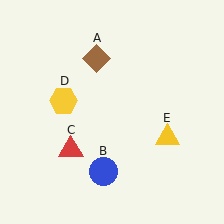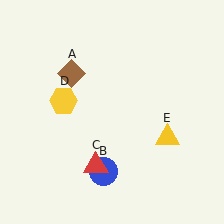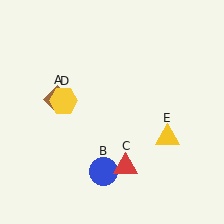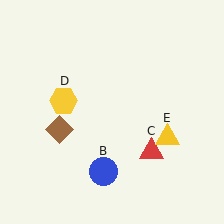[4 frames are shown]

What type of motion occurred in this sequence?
The brown diamond (object A), red triangle (object C) rotated counterclockwise around the center of the scene.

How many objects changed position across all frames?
2 objects changed position: brown diamond (object A), red triangle (object C).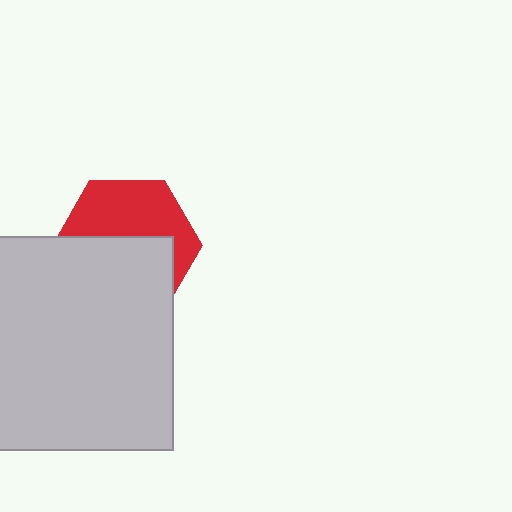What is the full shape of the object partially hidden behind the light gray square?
The partially hidden object is a red hexagon.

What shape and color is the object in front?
The object in front is a light gray square.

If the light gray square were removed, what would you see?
You would see the complete red hexagon.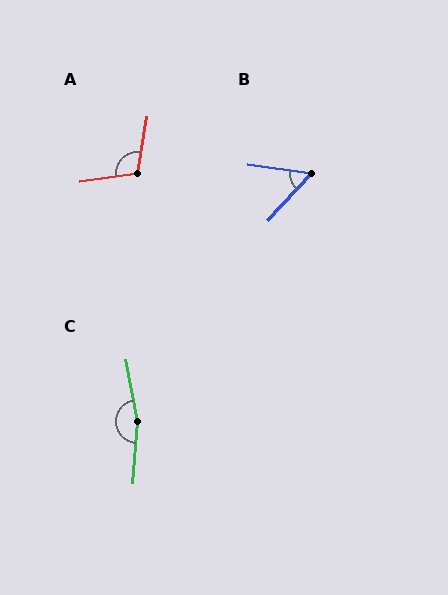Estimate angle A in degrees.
Approximately 107 degrees.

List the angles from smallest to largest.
B (56°), A (107°), C (165°).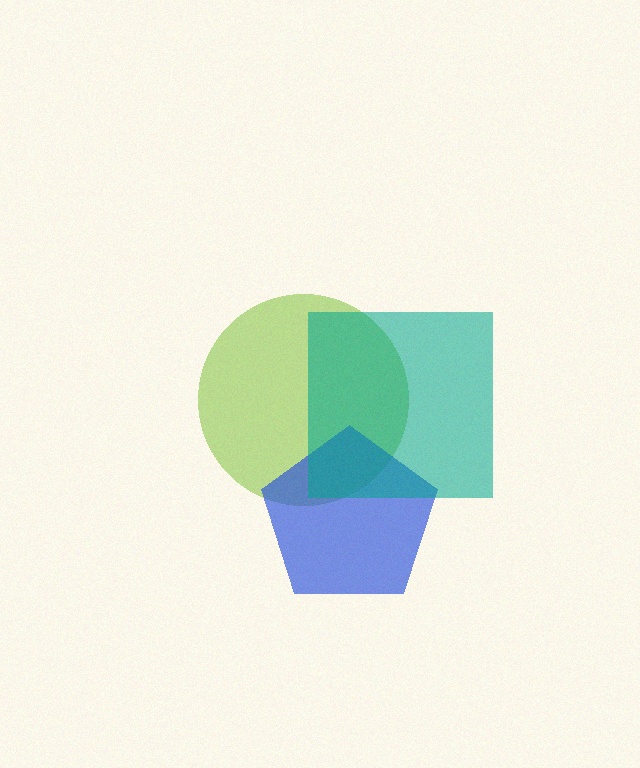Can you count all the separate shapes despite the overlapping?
Yes, there are 3 separate shapes.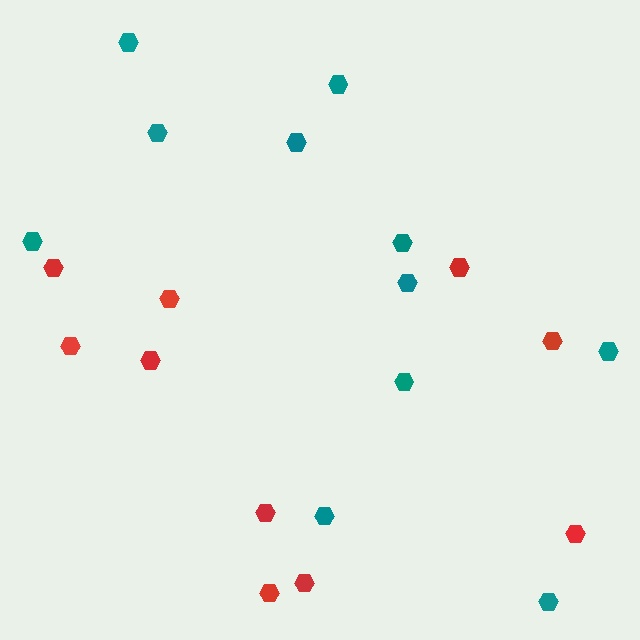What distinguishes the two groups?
There are 2 groups: one group of teal hexagons (11) and one group of red hexagons (10).